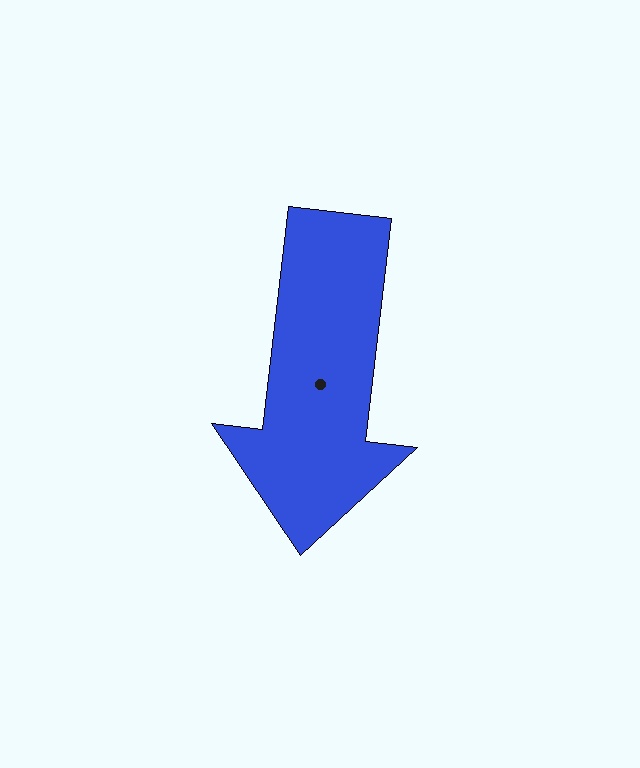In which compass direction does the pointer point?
South.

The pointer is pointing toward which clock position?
Roughly 6 o'clock.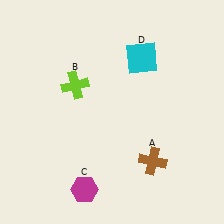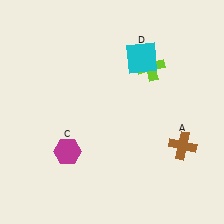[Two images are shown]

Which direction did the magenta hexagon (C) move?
The magenta hexagon (C) moved up.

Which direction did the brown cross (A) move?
The brown cross (A) moved right.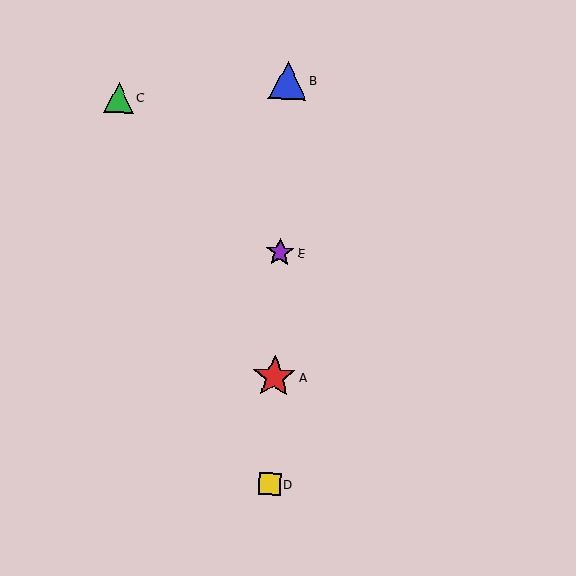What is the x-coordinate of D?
Object D is at x≈270.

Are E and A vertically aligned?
Yes, both are at x≈280.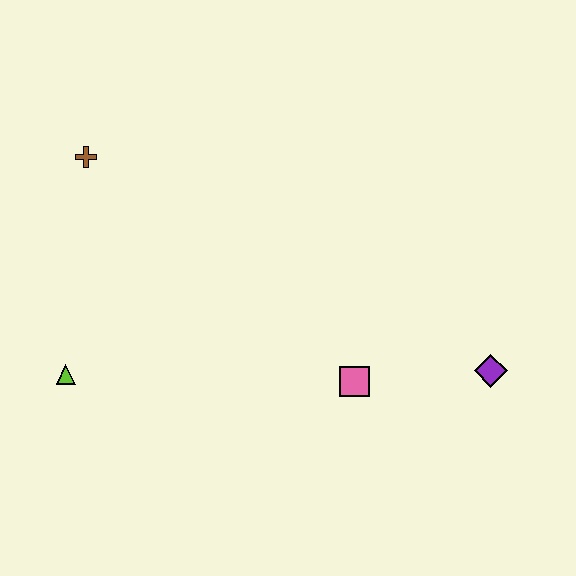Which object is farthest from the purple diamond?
The brown cross is farthest from the purple diamond.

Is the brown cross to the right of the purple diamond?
No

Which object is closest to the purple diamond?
The pink square is closest to the purple diamond.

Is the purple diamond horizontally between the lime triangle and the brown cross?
No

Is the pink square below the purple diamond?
Yes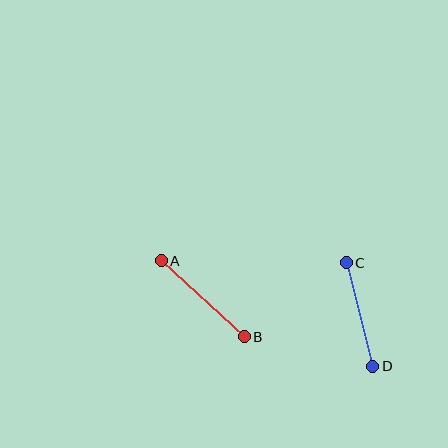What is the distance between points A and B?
The distance is approximately 112 pixels.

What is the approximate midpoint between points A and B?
The midpoint is at approximately (203, 299) pixels.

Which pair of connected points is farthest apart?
Points A and B are farthest apart.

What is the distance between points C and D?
The distance is approximately 107 pixels.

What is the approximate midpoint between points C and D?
The midpoint is at approximately (359, 314) pixels.